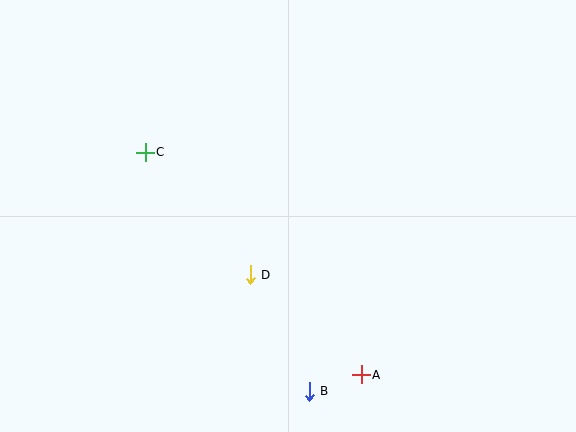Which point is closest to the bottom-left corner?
Point D is closest to the bottom-left corner.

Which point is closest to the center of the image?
Point D at (250, 275) is closest to the center.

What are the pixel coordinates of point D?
Point D is at (250, 275).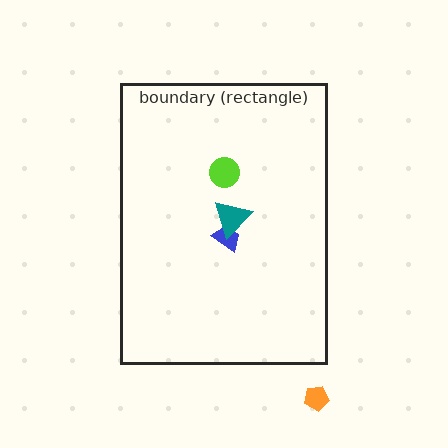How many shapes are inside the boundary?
3 inside, 1 outside.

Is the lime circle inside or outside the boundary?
Inside.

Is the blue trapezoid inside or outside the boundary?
Inside.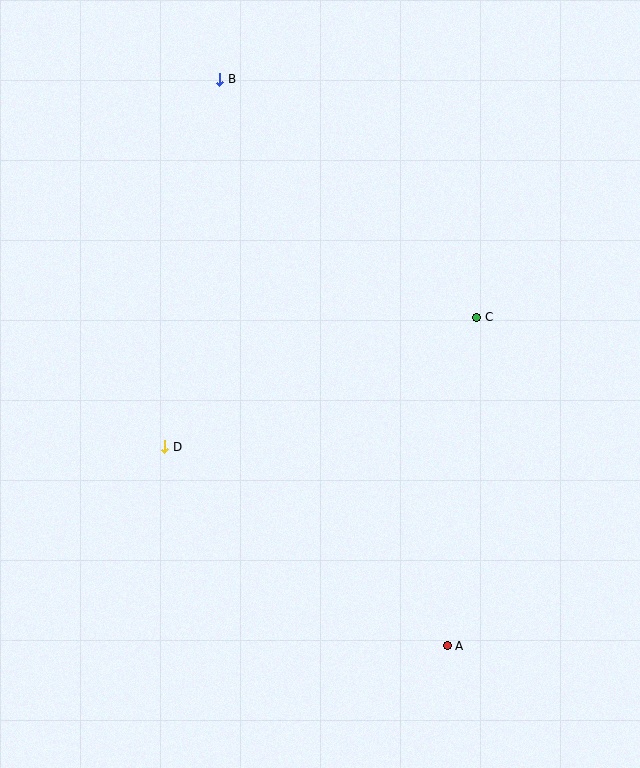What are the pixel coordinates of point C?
Point C is at (477, 317).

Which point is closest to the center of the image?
Point D at (165, 447) is closest to the center.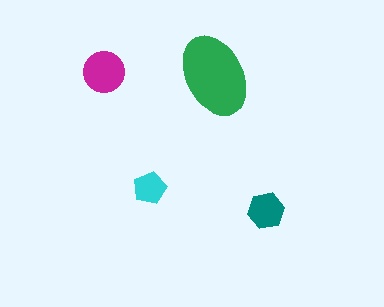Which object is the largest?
The green ellipse.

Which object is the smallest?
The cyan pentagon.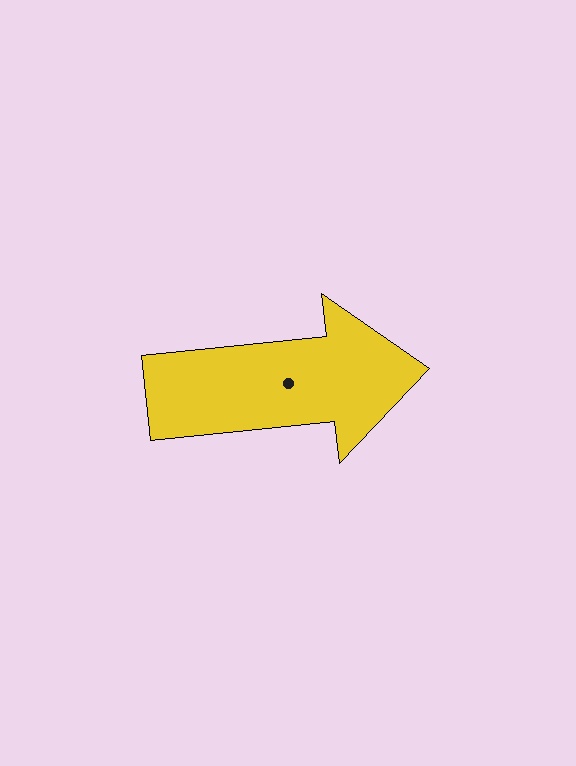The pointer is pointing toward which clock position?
Roughly 3 o'clock.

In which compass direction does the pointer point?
East.